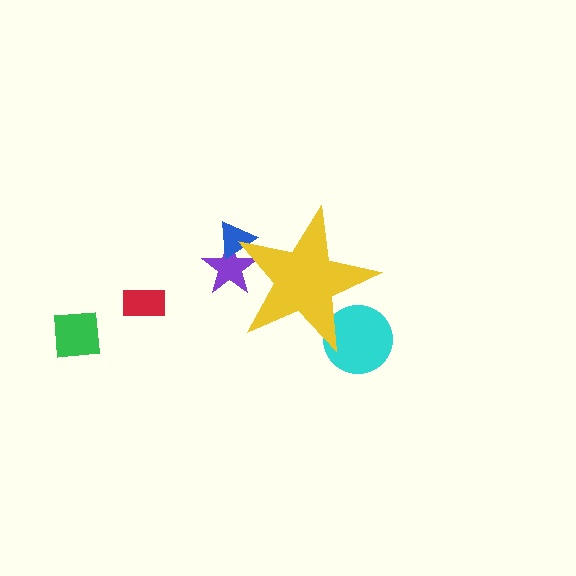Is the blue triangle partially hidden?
Yes, the blue triangle is partially hidden behind the yellow star.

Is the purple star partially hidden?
Yes, the purple star is partially hidden behind the yellow star.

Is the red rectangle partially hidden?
No, the red rectangle is fully visible.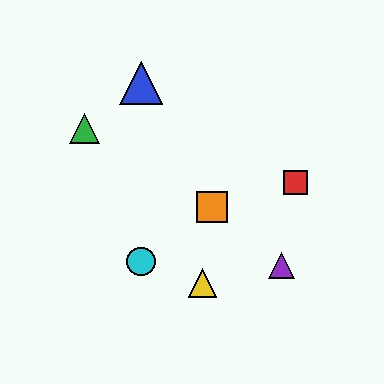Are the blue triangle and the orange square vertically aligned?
No, the blue triangle is at x≈141 and the orange square is at x≈212.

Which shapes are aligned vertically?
The blue triangle, the cyan circle are aligned vertically.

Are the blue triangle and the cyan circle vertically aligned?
Yes, both are at x≈141.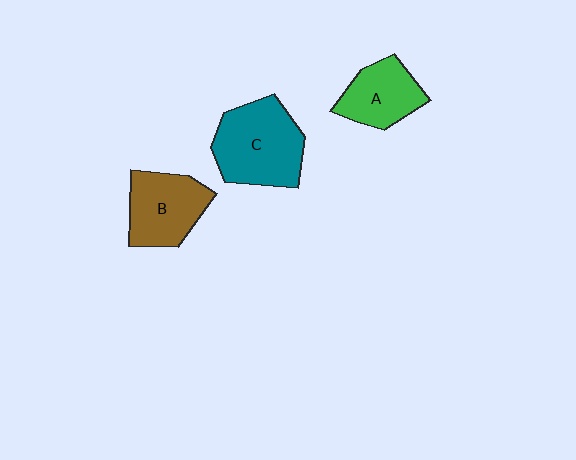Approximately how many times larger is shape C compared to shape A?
Approximately 1.5 times.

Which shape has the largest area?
Shape C (teal).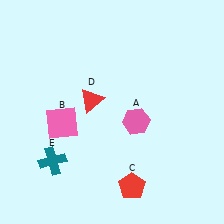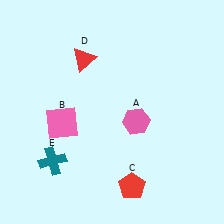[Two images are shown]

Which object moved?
The red triangle (D) moved up.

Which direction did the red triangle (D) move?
The red triangle (D) moved up.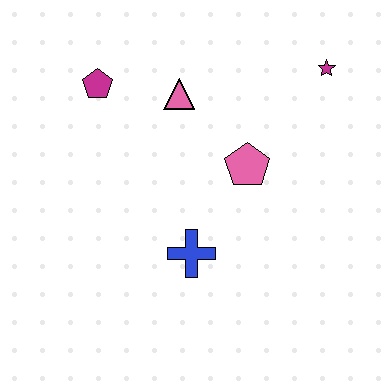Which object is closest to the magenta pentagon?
The pink triangle is closest to the magenta pentagon.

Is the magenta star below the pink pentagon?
No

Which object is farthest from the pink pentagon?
The magenta pentagon is farthest from the pink pentagon.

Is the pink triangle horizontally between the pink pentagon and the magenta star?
No